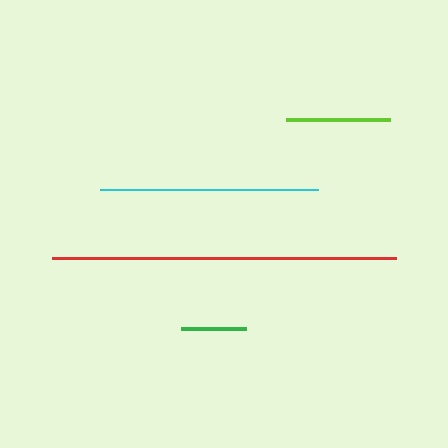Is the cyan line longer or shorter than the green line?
The cyan line is longer than the green line.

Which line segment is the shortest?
The green line is the shortest at approximately 65 pixels.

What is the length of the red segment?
The red segment is approximately 344 pixels long.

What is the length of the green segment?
The green segment is approximately 65 pixels long.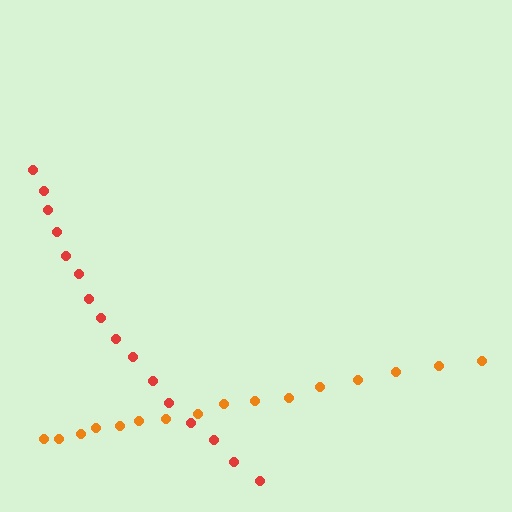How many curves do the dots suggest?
There are 2 distinct paths.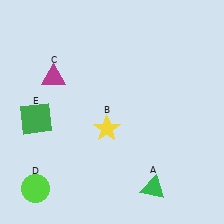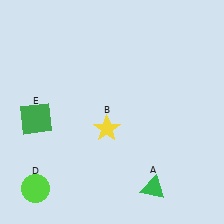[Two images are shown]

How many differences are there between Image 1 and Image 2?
There is 1 difference between the two images.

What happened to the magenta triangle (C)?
The magenta triangle (C) was removed in Image 2. It was in the top-left area of Image 1.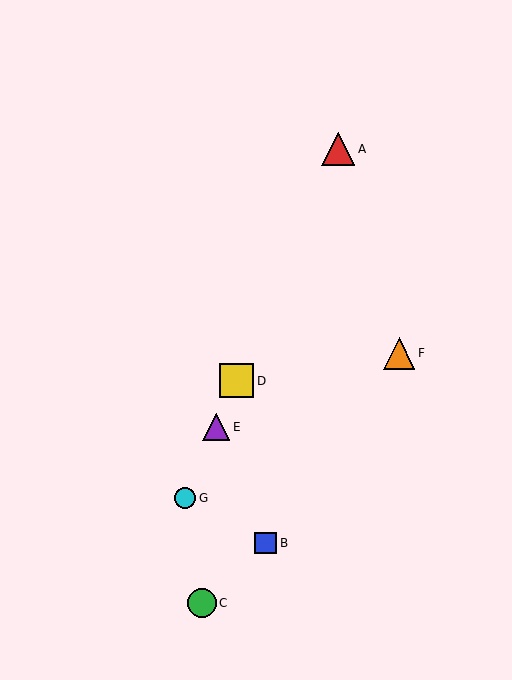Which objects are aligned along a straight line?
Objects A, D, E, G are aligned along a straight line.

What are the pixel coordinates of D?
Object D is at (236, 381).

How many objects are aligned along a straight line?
4 objects (A, D, E, G) are aligned along a straight line.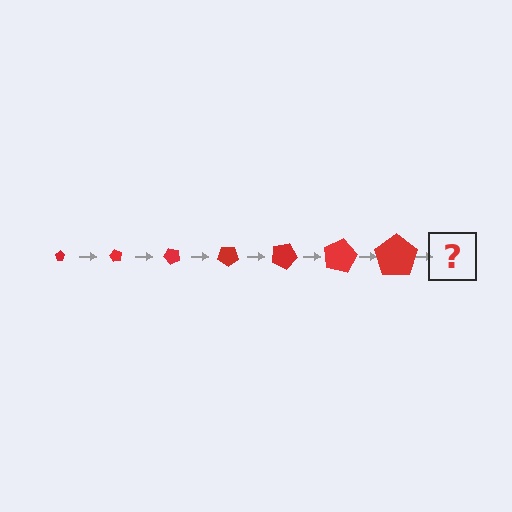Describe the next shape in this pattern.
It should be a pentagon, larger than the previous one and rotated 420 degrees from the start.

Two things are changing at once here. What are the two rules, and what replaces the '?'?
The two rules are that the pentagon grows larger each step and it rotates 60 degrees each step. The '?' should be a pentagon, larger than the previous one and rotated 420 degrees from the start.